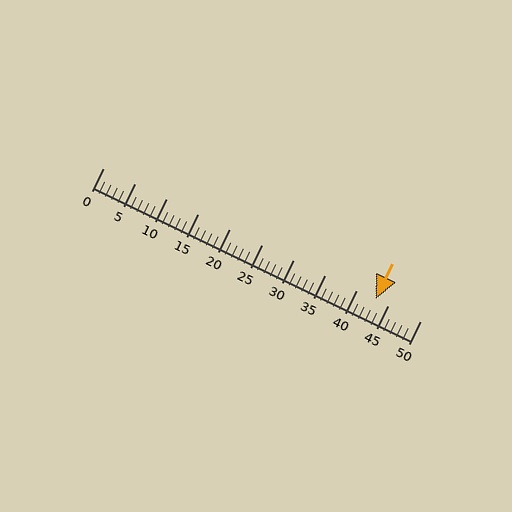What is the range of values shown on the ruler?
The ruler shows values from 0 to 50.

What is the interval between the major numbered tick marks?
The major tick marks are spaced 5 units apart.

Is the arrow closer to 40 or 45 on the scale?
The arrow is closer to 45.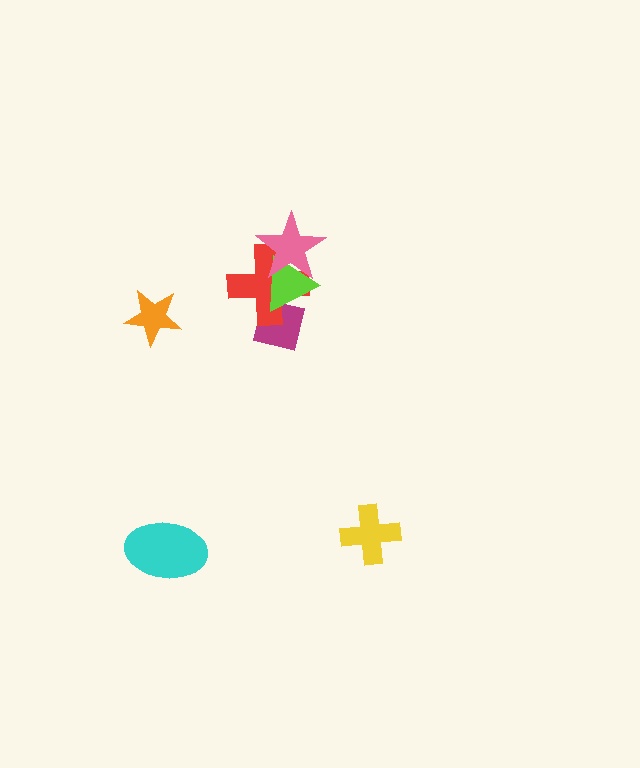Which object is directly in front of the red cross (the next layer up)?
The lime triangle is directly in front of the red cross.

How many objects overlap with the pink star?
2 objects overlap with the pink star.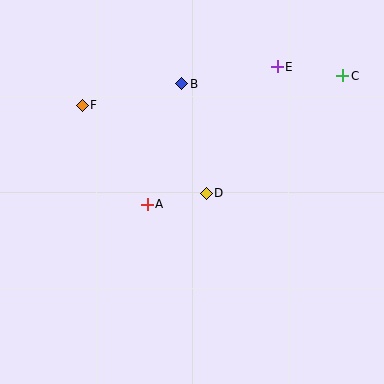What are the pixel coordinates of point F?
Point F is at (82, 105).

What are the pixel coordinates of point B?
Point B is at (182, 84).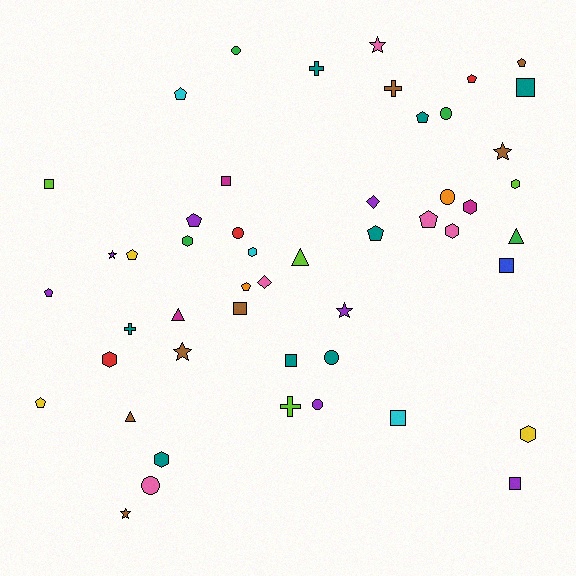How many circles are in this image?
There are 7 circles.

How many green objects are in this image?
There are 4 green objects.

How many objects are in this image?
There are 50 objects.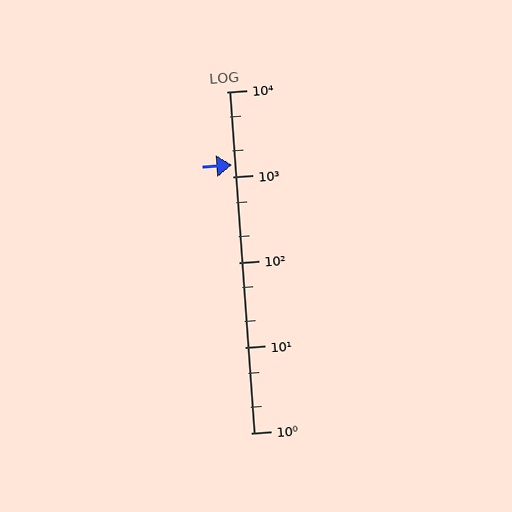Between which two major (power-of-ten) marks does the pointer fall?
The pointer is between 1000 and 10000.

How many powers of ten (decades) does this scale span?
The scale spans 4 decades, from 1 to 10000.